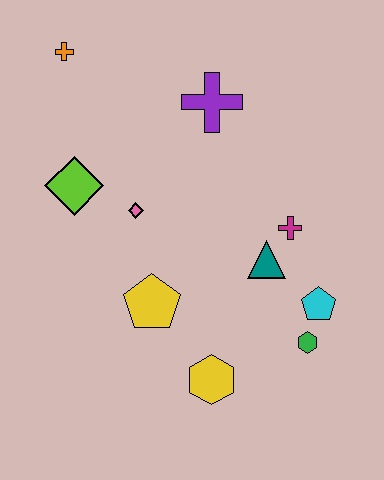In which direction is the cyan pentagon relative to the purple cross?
The cyan pentagon is below the purple cross.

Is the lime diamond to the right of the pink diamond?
No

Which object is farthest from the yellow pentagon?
The orange cross is farthest from the yellow pentagon.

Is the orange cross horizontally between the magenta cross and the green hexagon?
No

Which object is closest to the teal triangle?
The magenta cross is closest to the teal triangle.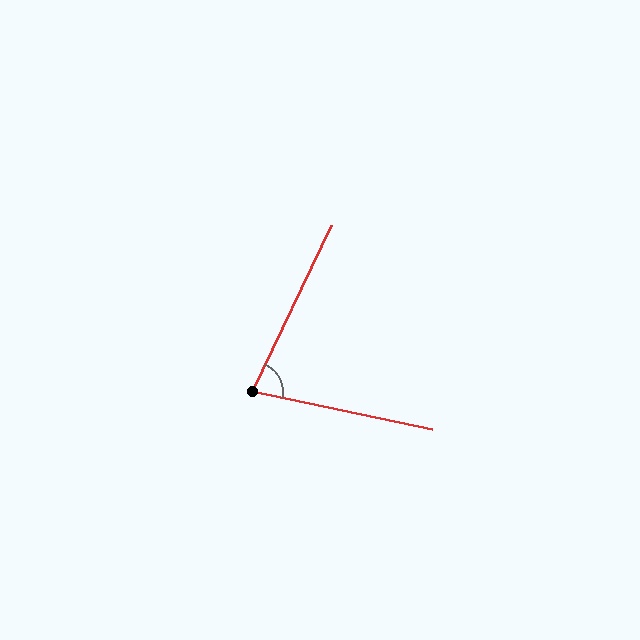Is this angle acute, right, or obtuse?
It is acute.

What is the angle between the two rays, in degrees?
Approximately 77 degrees.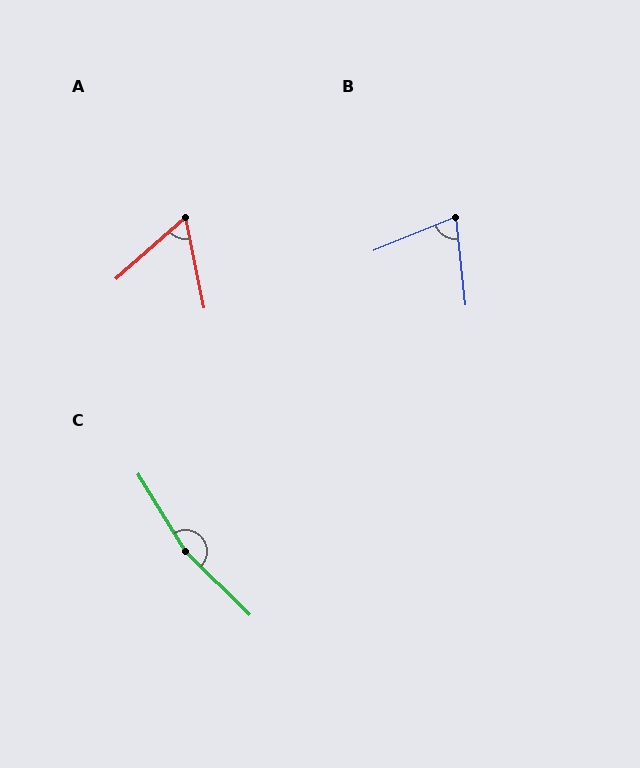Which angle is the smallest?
A, at approximately 60 degrees.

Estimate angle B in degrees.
Approximately 74 degrees.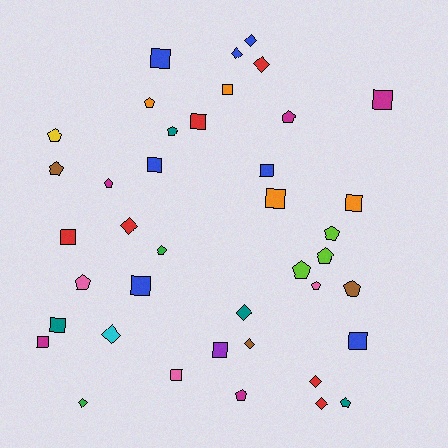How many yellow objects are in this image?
There is 1 yellow object.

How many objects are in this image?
There are 40 objects.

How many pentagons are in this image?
There are 15 pentagons.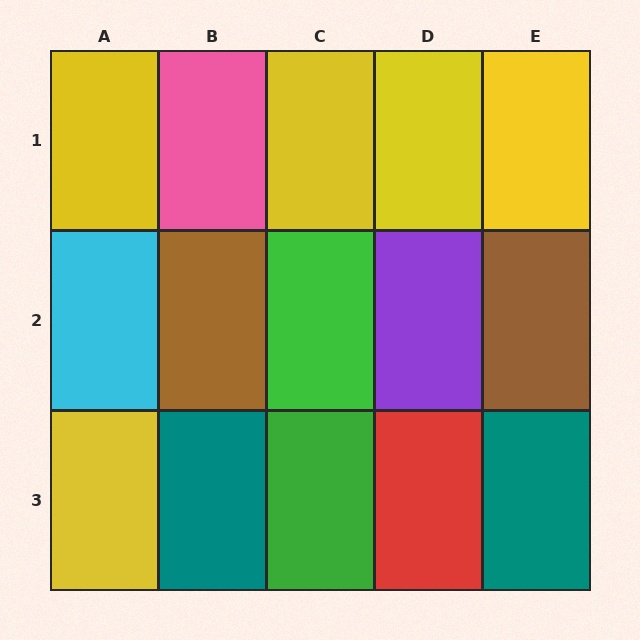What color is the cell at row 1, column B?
Pink.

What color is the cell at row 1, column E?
Yellow.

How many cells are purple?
1 cell is purple.